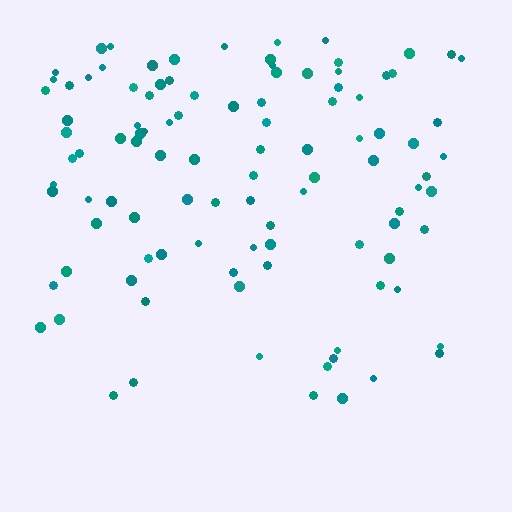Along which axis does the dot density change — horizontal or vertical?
Vertical.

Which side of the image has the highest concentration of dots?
The top.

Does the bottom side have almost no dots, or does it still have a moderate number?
Still a moderate number, just noticeably fewer than the top.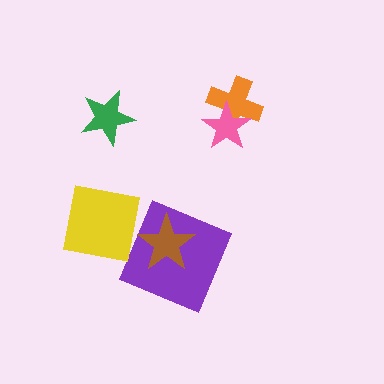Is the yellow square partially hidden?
No, no other shape covers it.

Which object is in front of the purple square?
The brown star is in front of the purple square.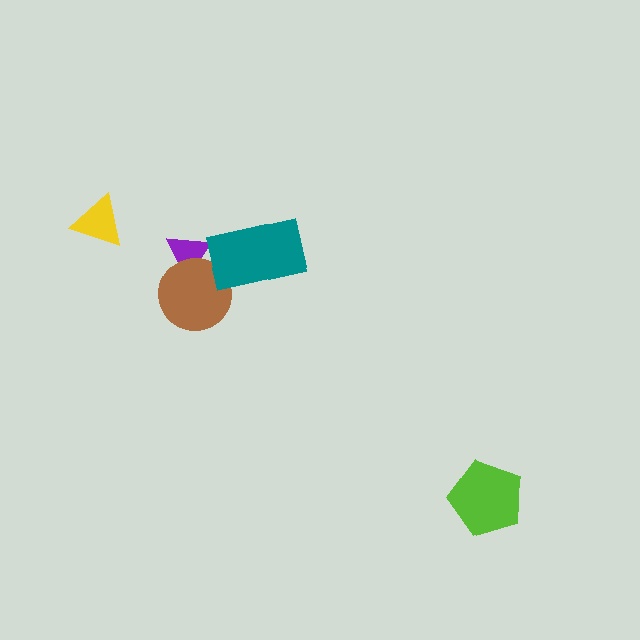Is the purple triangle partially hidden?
Yes, it is partially covered by another shape.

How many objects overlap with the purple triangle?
1 object overlaps with the purple triangle.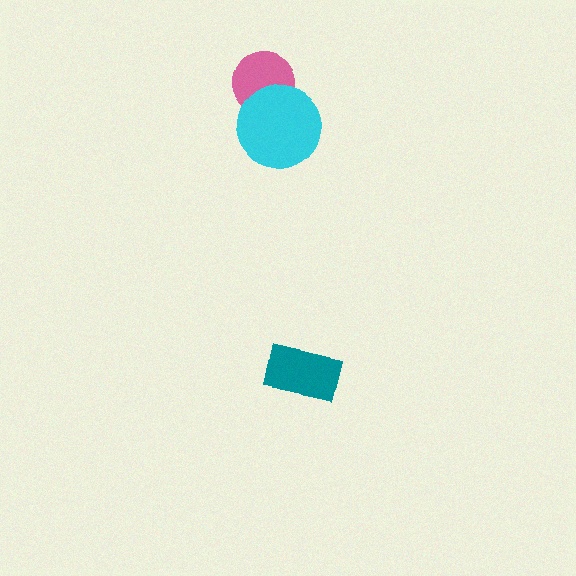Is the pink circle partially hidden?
Yes, it is partially covered by another shape.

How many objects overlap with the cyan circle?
1 object overlaps with the cyan circle.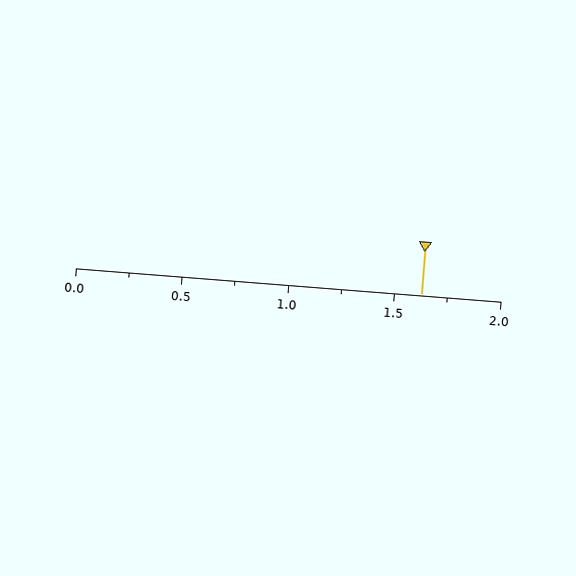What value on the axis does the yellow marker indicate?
The marker indicates approximately 1.62.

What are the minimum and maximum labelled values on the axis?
The axis runs from 0.0 to 2.0.